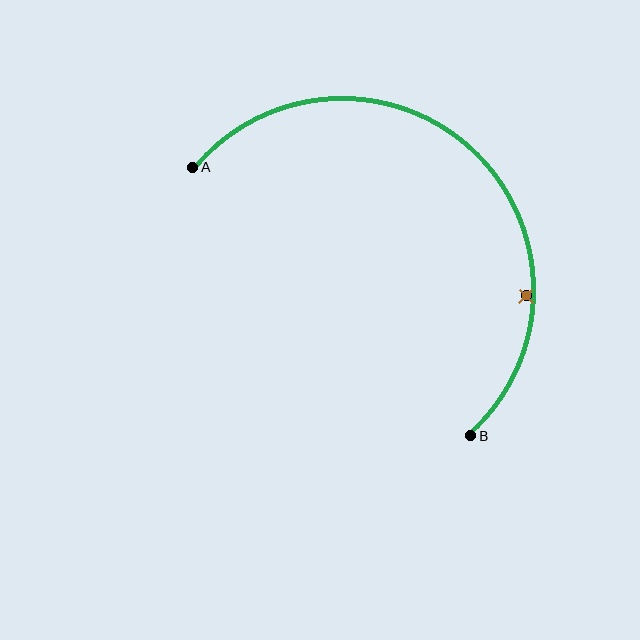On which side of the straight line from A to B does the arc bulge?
The arc bulges above and to the right of the straight line connecting A and B.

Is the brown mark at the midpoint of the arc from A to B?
No — the brown mark does not lie on the arc at all. It sits slightly inside the curve.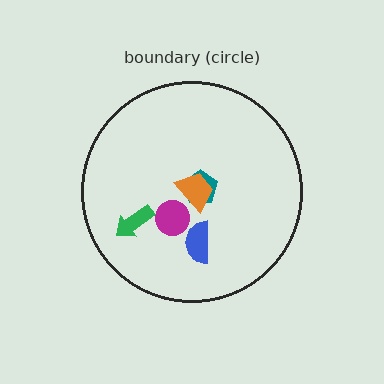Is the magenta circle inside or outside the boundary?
Inside.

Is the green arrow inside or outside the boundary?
Inside.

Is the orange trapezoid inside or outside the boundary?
Inside.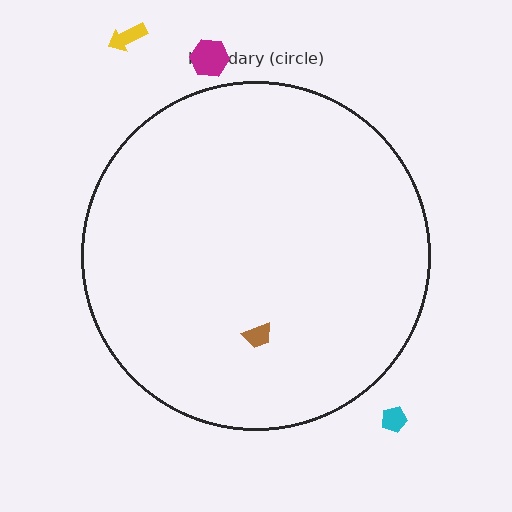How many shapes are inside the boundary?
1 inside, 3 outside.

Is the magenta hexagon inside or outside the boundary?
Outside.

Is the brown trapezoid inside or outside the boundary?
Inside.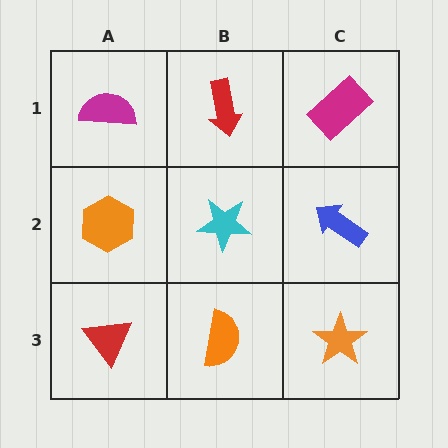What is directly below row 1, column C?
A blue arrow.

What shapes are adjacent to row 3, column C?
A blue arrow (row 2, column C), an orange semicircle (row 3, column B).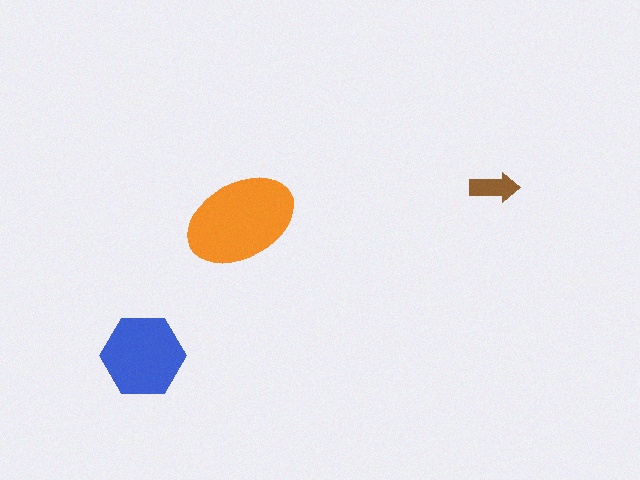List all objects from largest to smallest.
The orange ellipse, the blue hexagon, the brown arrow.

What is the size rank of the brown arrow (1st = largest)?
3rd.